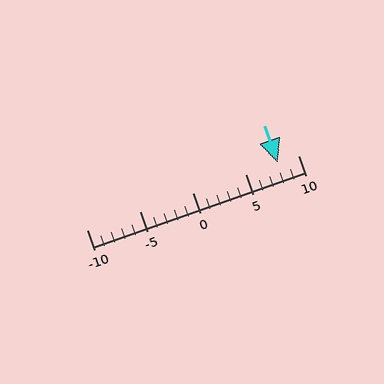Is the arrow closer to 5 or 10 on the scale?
The arrow is closer to 10.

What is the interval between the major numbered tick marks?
The major tick marks are spaced 5 units apart.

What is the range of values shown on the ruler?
The ruler shows values from -10 to 10.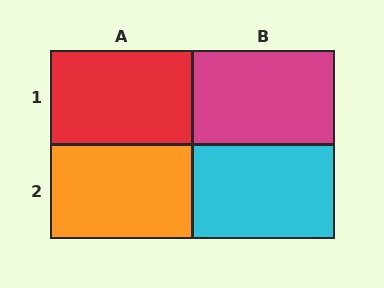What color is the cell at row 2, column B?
Cyan.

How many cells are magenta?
1 cell is magenta.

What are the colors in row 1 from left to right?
Red, magenta.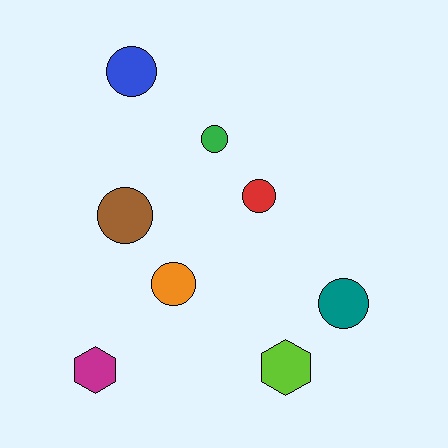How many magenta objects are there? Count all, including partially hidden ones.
There is 1 magenta object.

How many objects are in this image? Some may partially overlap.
There are 8 objects.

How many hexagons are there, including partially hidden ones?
There are 2 hexagons.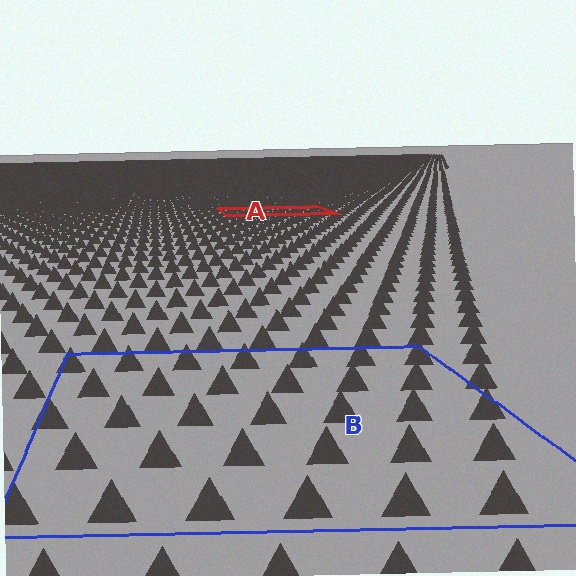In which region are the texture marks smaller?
The texture marks are smaller in region A, because it is farther away.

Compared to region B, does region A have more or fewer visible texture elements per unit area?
Region A has more texture elements per unit area — they are packed more densely because it is farther away.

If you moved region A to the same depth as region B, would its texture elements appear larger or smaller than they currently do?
They would appear larger. At a closer depth, the same texture elements are projected at a bigger on-screen size.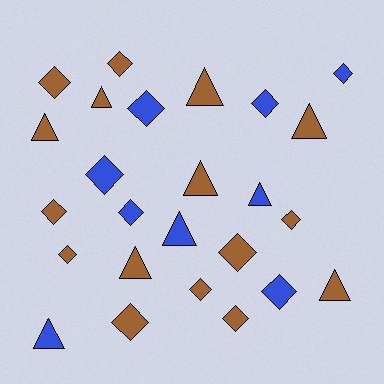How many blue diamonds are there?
There are 6 blue diamonds.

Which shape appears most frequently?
Diamond, with 15 objects.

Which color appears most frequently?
Brown, with 16 objects.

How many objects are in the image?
There are 25 objects.